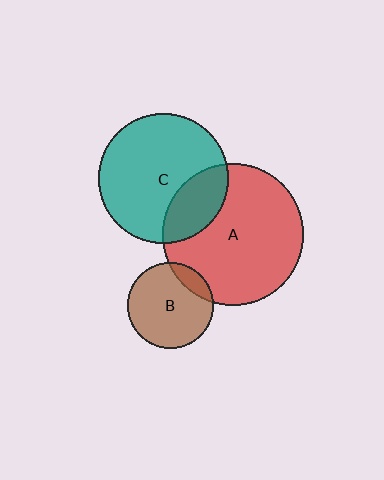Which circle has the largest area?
Circle A (red).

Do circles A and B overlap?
Yes.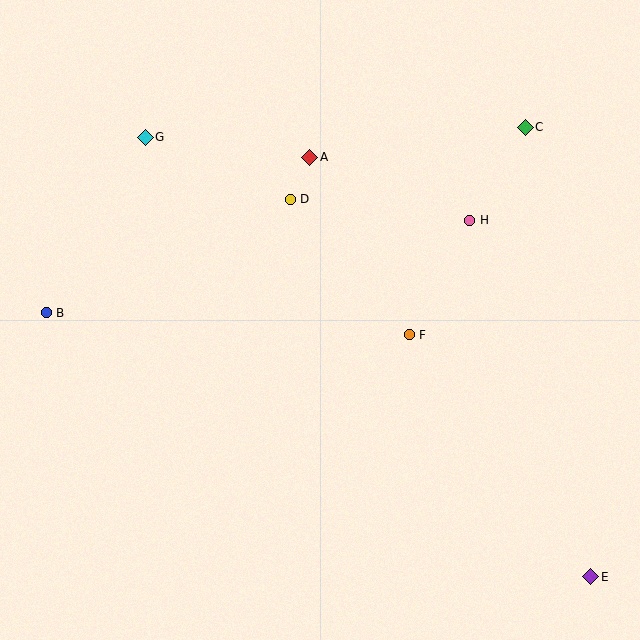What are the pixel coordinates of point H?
Point H is at (470, 220).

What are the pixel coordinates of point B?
Point B is at (46, 313).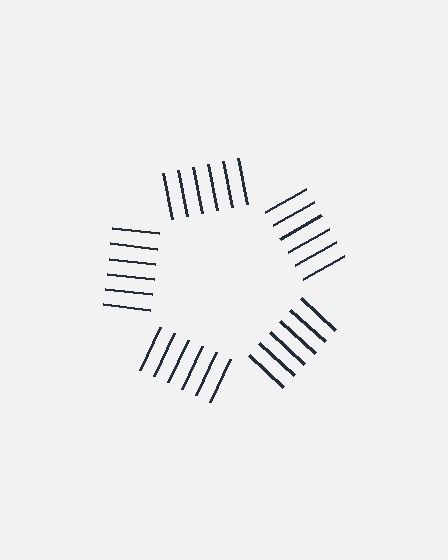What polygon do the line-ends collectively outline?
An illusory pentagon — the line segments terminate on its edges but no continuous stroke is drawn.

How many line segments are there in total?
30 — 6 along each of the 5 edges.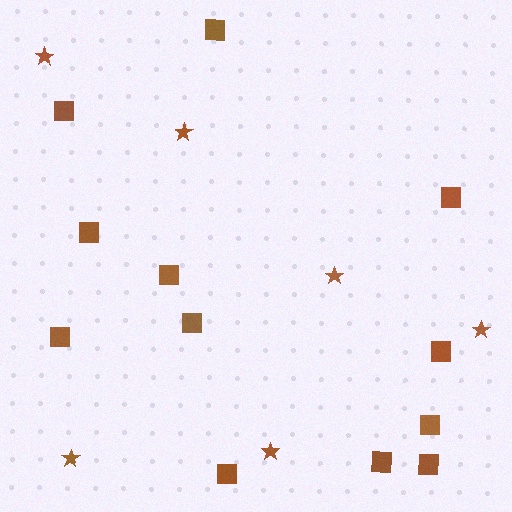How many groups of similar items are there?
There are 2 groups: one group of squares (12) and one group of stars (6).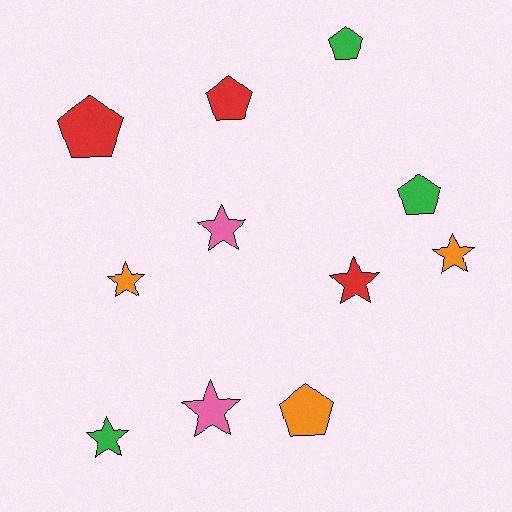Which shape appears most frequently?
Star, with 6 objects.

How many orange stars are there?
There are 2 orange stars.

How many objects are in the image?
There are 11 objects.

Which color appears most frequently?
Green, with 3 objects.